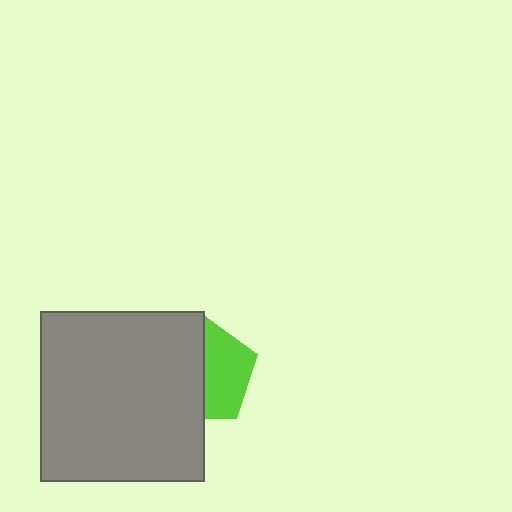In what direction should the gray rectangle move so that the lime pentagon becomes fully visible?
The gray rectangle should move left. That is the shortest direction to clear the overlap and leave the lime pentagon fully visible.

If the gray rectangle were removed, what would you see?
You would see the complete lime pentagon.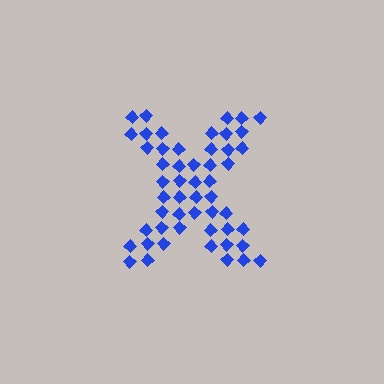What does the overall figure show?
The overall figure shows the letter X.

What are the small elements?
The small elements are diamonds.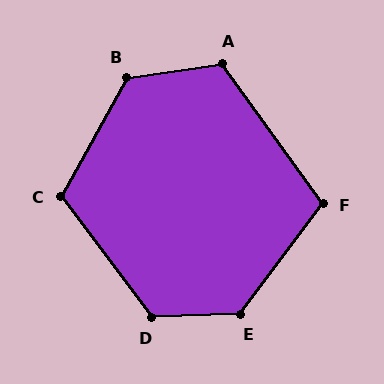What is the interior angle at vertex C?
Approximately 114 degrees (obtuse).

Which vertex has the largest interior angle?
E, at approximately 129 degrees.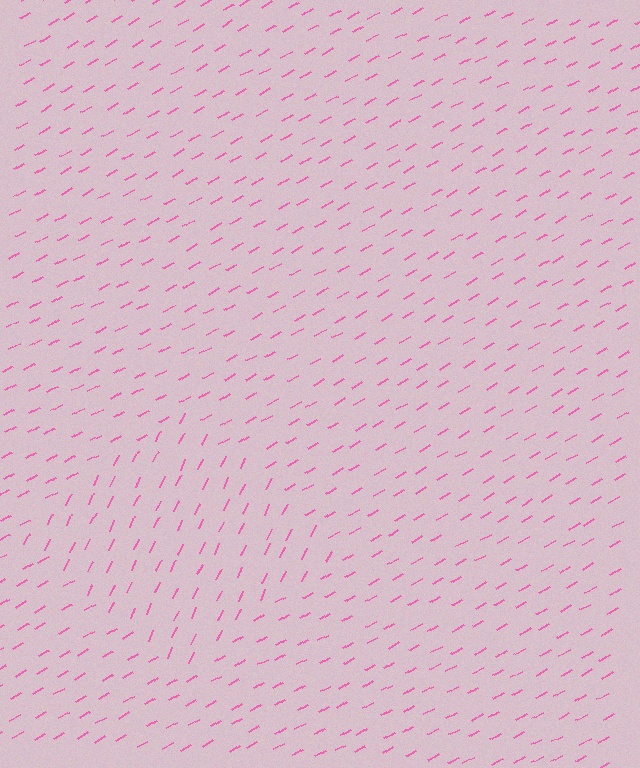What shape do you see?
I see a diamond.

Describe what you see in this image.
The image is filled with small pink line segments. A diamond region in the image has lines oriented differently from the surrounding lines, creating a visible texture boundary.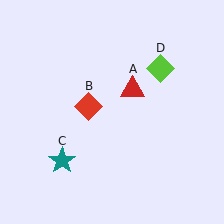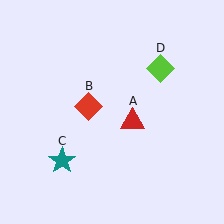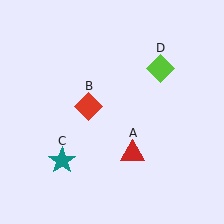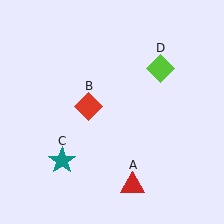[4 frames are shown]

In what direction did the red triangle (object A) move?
The red triangle (object A) moved down.